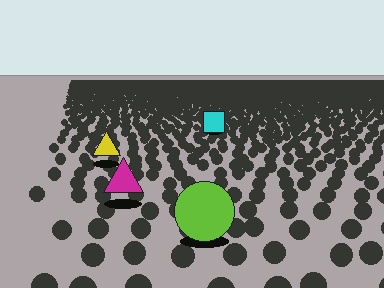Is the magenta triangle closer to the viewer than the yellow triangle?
Yes. The magenta triangle is closer — you can tell from the texture gradient: the ground texture is coarser near it.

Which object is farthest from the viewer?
The cyan square is farthest from the viewer. It appears smaller and the ground texture around it is denser.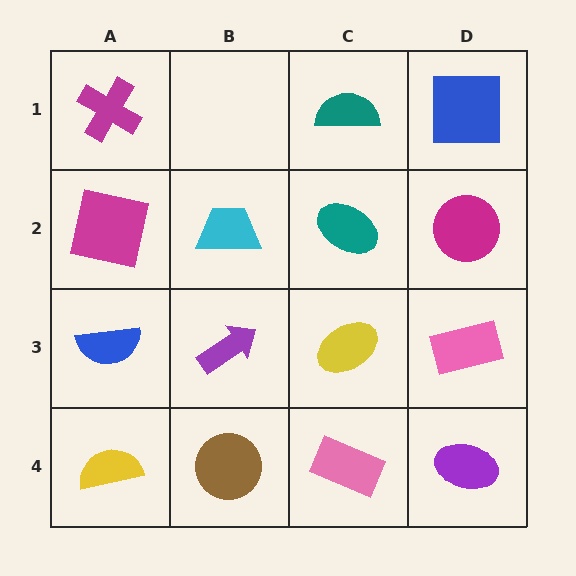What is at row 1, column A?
A magenta cross.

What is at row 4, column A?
A yellow semicircle.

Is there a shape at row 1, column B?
No, that cell is empty.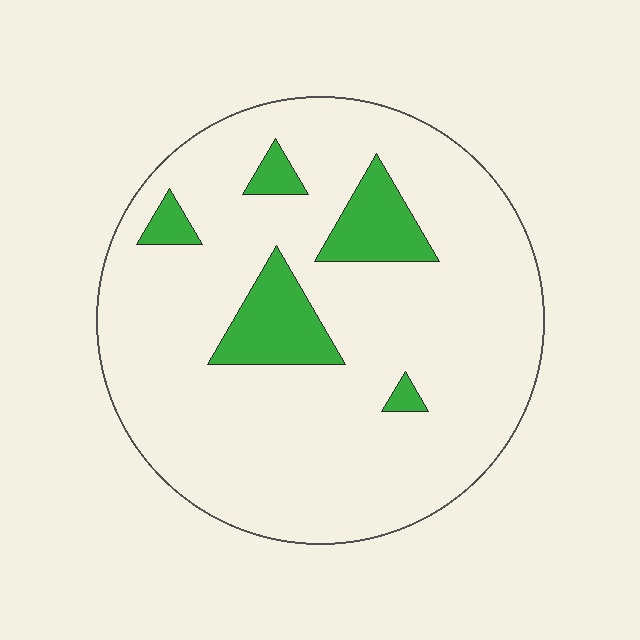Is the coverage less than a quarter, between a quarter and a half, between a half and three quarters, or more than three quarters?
Less than a quarter.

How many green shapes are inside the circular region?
5.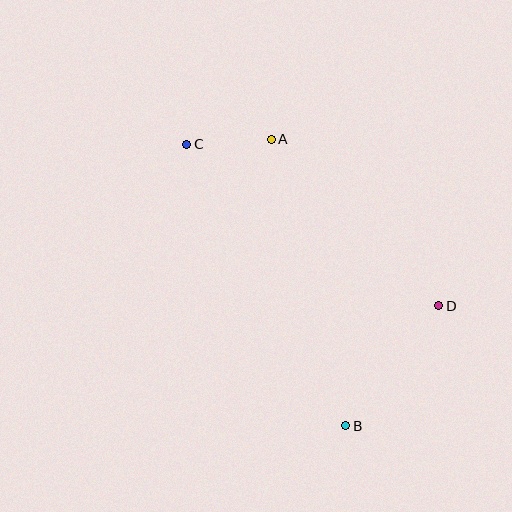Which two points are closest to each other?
Points A and C are closest to each other.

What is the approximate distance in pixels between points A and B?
The distance between A and B is approximately 296 pixels.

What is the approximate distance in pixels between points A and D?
The distance between A and D is approximately 236 pixels.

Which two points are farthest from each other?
Points B and C are farthest from each other.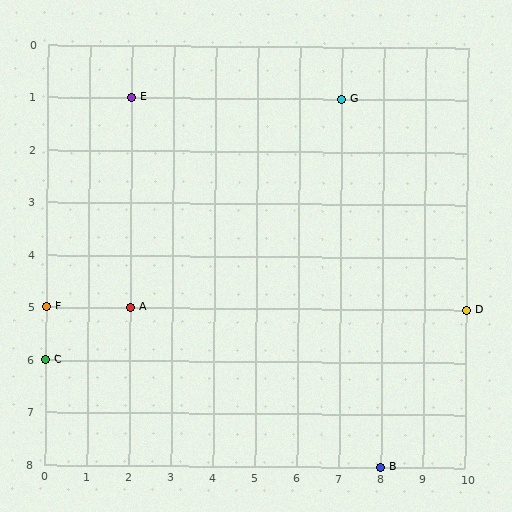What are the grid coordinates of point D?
Point D is at grid coordinates (10, 5).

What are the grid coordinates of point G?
Point G is at grid coordinates (7, 1).